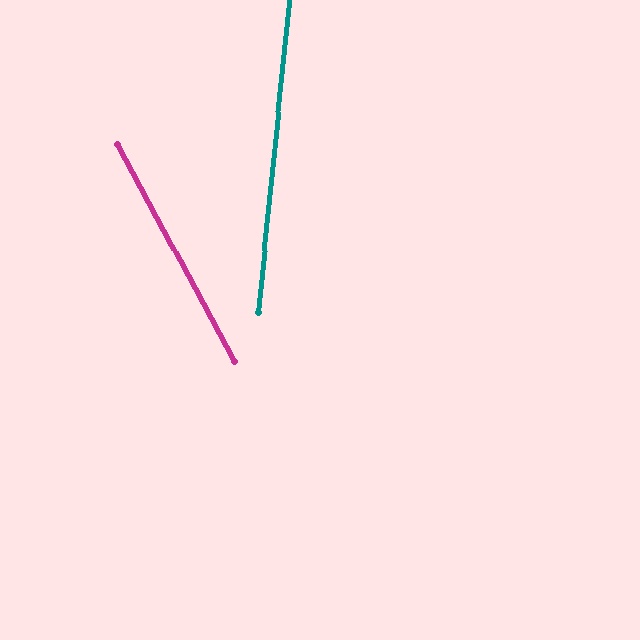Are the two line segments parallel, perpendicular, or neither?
Neither parallel nor perpendicular — they differ by about 34°.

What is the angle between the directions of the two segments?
Approximately 34 degrees.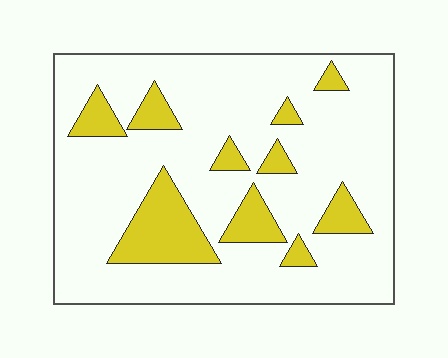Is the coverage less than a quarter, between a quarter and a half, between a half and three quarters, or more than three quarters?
Less than a quarter.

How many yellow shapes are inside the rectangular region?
10.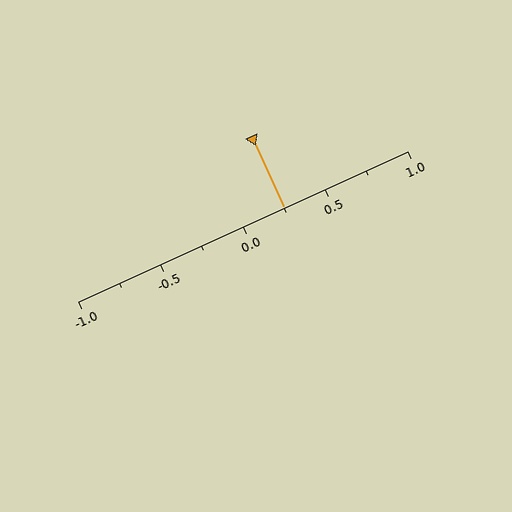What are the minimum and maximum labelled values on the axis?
The axis runs from -1.0 to 1.0.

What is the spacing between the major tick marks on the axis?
The major ticks are spaced 0.5 apart.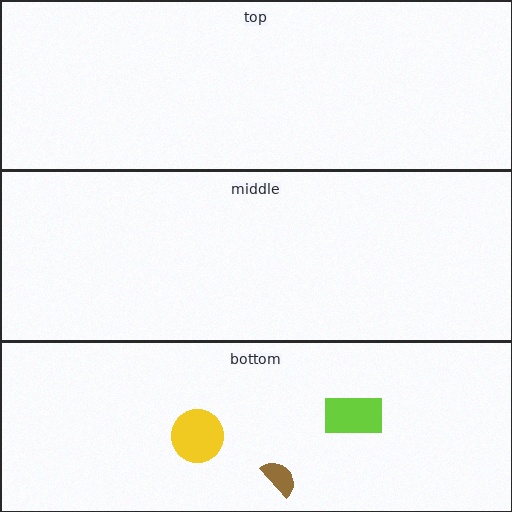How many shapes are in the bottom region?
3.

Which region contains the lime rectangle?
The bottom region.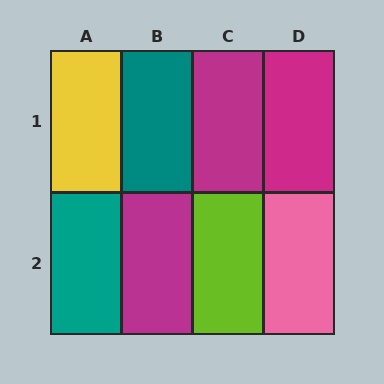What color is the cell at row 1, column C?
Magenta.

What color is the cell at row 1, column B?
Teal.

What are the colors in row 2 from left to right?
Teal, magenta, lime, pink.